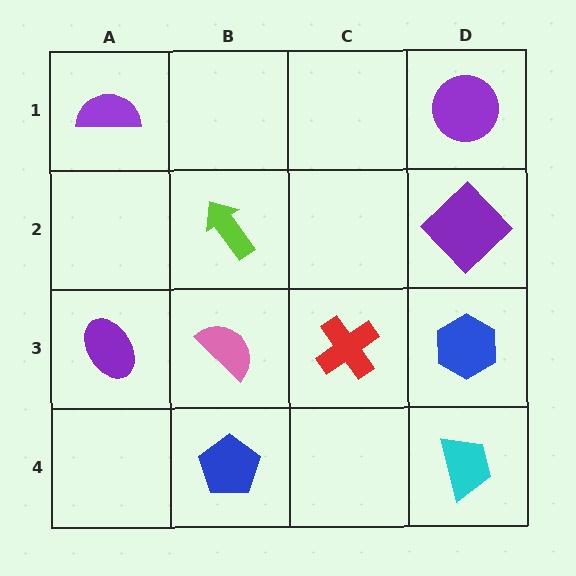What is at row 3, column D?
A blue hexagon.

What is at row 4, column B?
A blue pentagon.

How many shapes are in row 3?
4 shapes.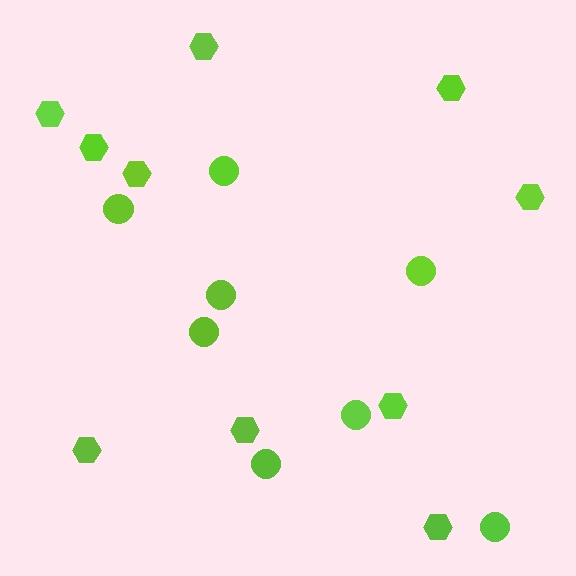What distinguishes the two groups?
There are 2 groups: one group of circles (8) and one group of hexagons (10).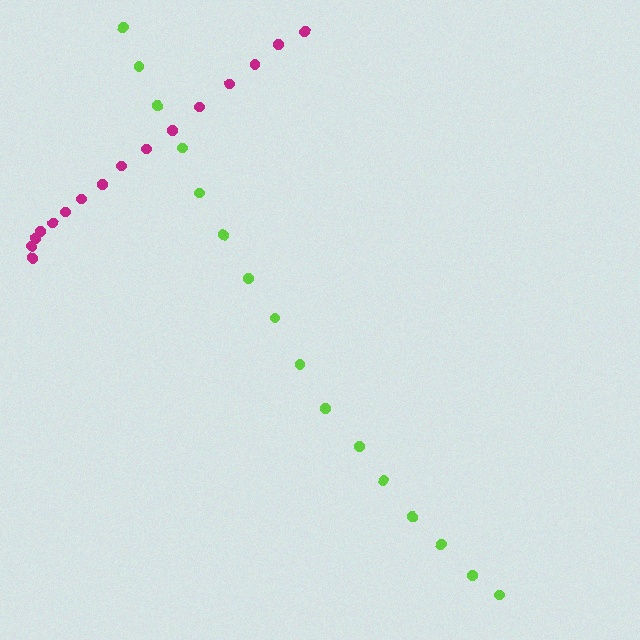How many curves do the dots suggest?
There are 2 distinct paths.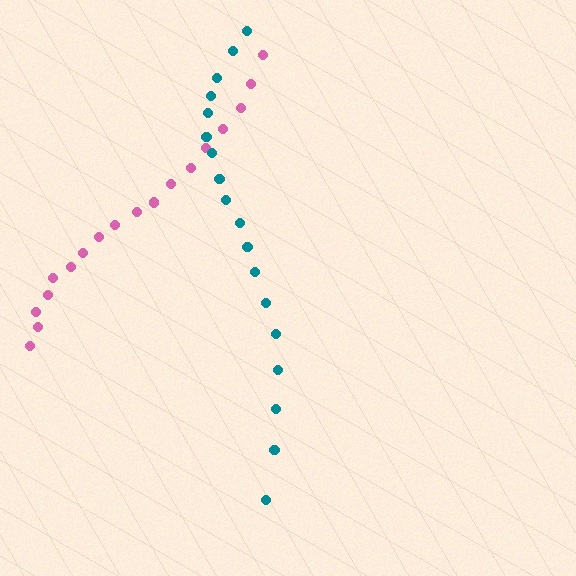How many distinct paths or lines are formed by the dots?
There are 2 distinct paths.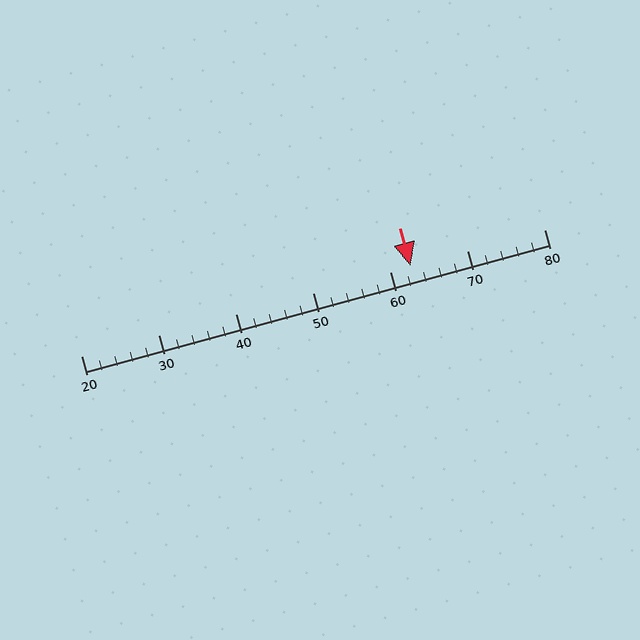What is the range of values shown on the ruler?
The ruler shows values from 20 to 80.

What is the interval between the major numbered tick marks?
The major tick marks are spaced 10 units apart.